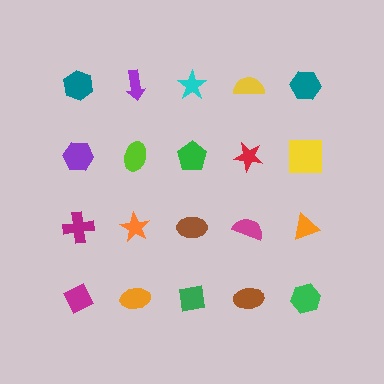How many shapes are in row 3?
5 shapes.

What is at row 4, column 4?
A brown ellipse.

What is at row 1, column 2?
A purple arrow.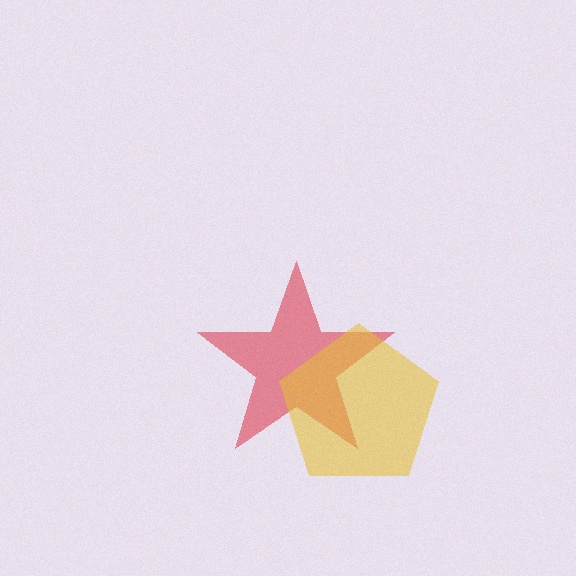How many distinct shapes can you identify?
There are 2 distinct shapes: a red star, a yellow pentagon.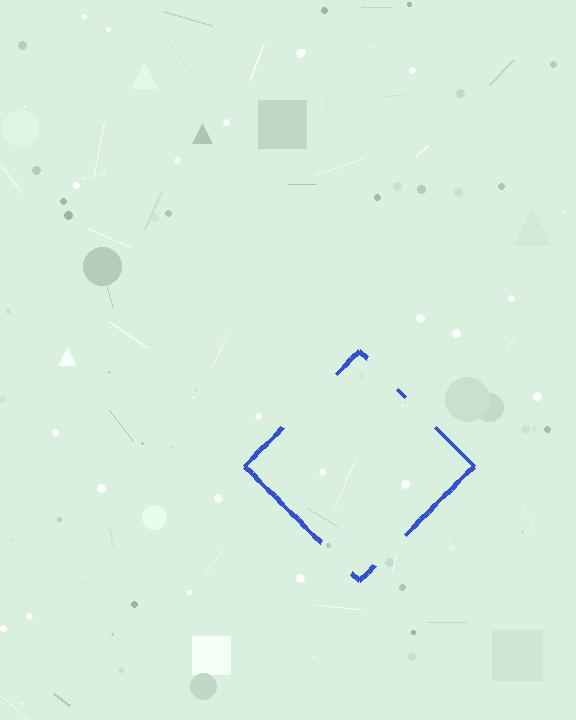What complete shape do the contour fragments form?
The contour fragments form a diamond.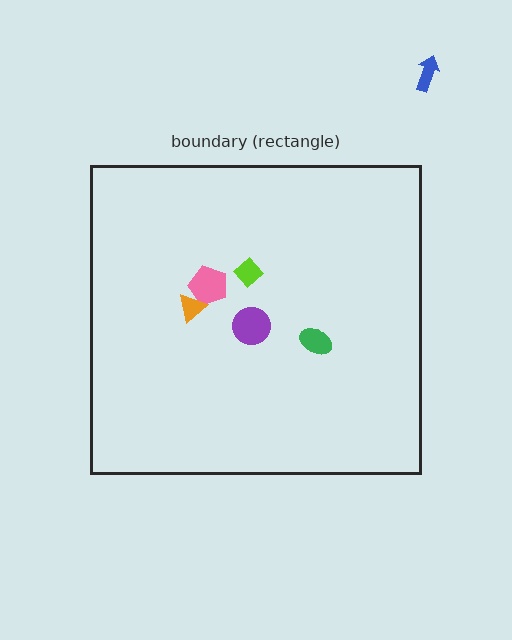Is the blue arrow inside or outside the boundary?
Outside.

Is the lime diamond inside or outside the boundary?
Inside.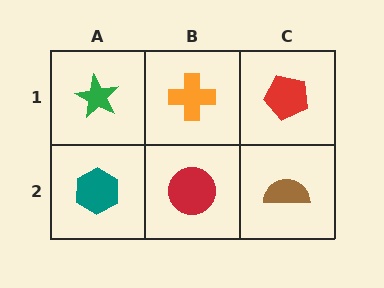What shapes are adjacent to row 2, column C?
A red pentagon (row 1, column C), a red circle (row 2, column B).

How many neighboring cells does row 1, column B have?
3.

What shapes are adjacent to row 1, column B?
A red circle (row 2, column B), a green star (row 1, column A), a red pentagon (row 1, column C).